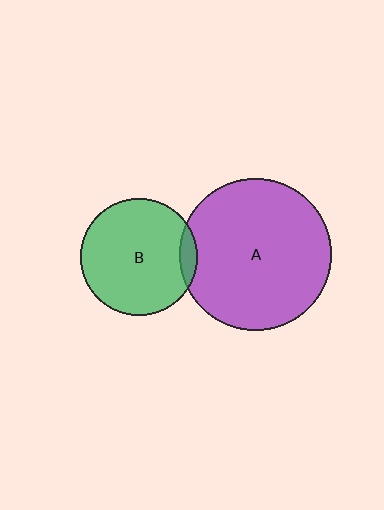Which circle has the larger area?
Circle A (purple).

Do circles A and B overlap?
Yes.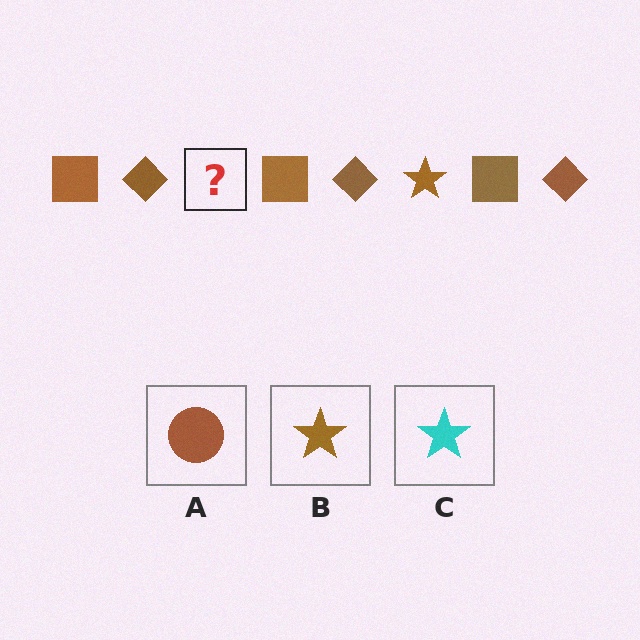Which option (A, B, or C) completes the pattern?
B.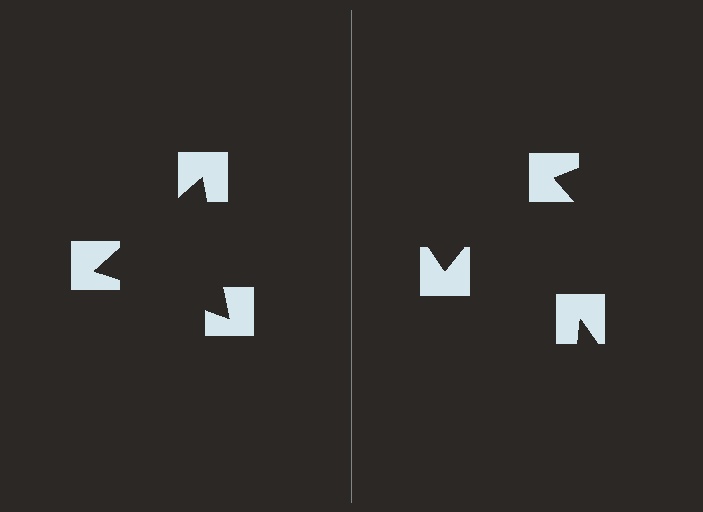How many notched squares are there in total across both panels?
6 — 3 on each side.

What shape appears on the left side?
An illusory triangle.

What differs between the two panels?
The notched squares are positioned identically on both sides; only the wedge orientations differ. On the left they align to a triangle; on the right they are misaligned.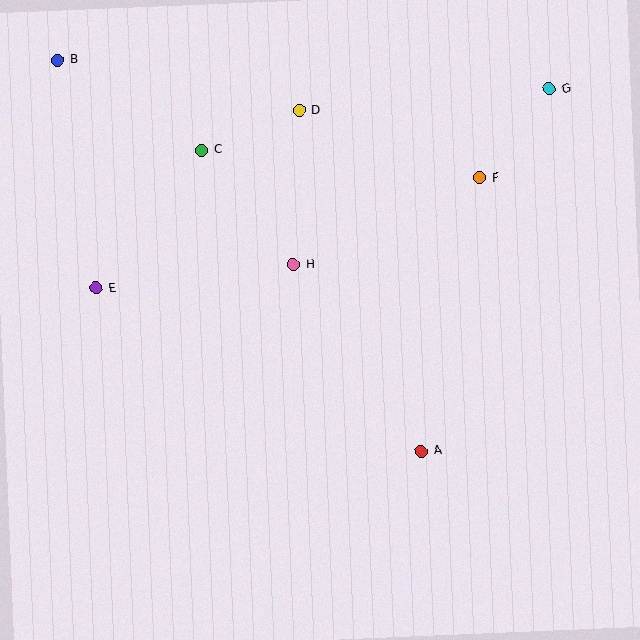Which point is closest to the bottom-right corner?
Point A is closest to the bottom-right corner.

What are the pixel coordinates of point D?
Point D is at (300, 111).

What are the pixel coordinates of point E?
Point E is at (96, 288).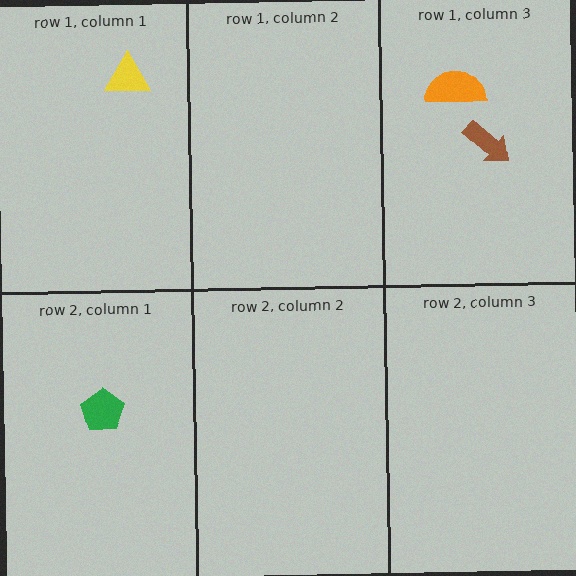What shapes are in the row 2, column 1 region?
The green pentagon.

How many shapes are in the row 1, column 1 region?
1.